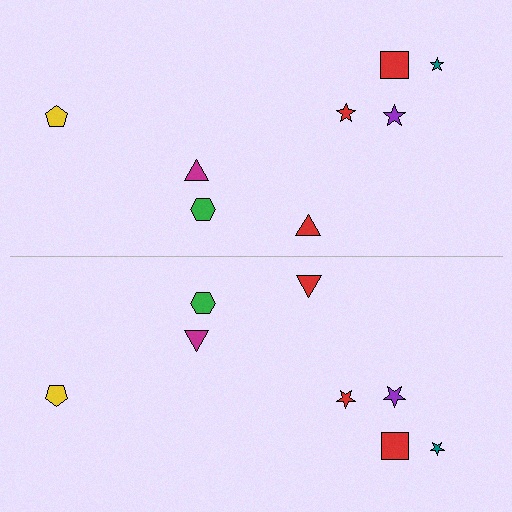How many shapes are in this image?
There are 16 shapes in this image.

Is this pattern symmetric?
Yes, this pattern has bilateral (reflection) symmetry.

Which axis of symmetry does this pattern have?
The pattern has a horizontal axis of symmetry running through the center of the image.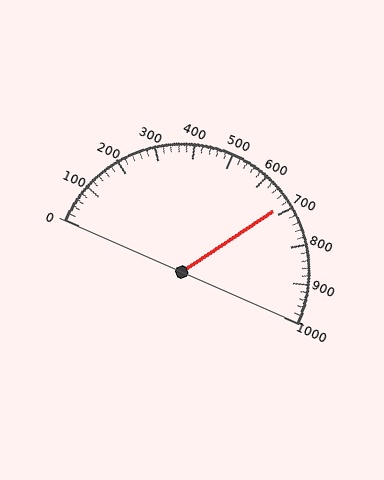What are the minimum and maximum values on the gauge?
The gauge ranges from 0 to 1000.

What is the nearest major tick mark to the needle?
The nearest major tick mark is 700.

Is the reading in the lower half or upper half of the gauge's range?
The reading is in the upper half of the range (0 to 1000).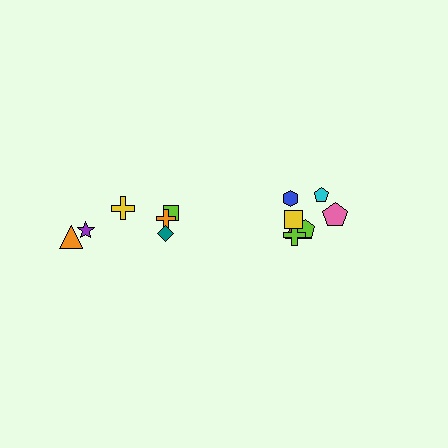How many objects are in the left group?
There are 6 objects.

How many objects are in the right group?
There are 8 objects.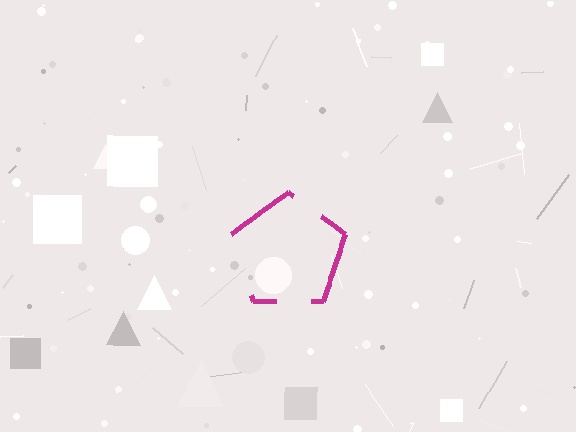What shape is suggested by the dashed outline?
The dashed outline suggests a pentagon.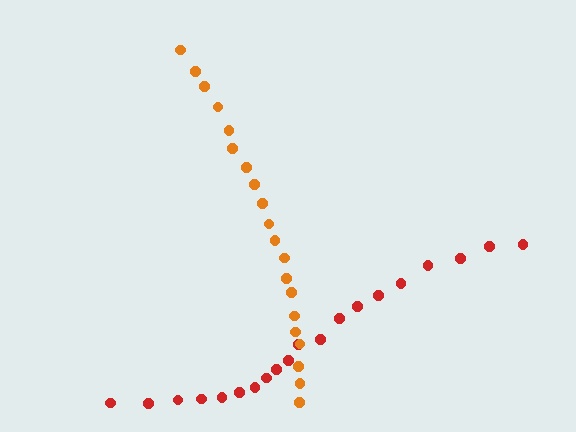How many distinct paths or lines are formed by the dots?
There are 2 distinct paths.